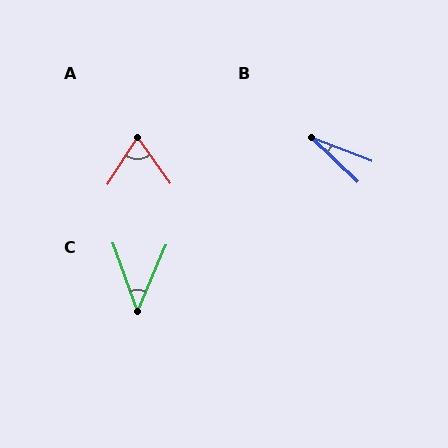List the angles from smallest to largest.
B (22°), C (43°), A (68°).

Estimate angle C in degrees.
Approximately 43 degrees.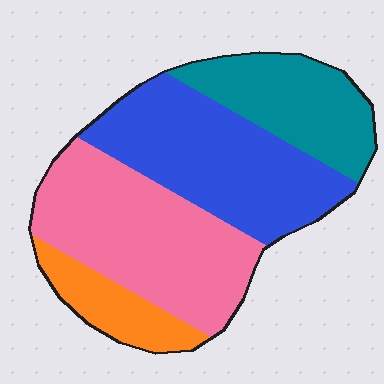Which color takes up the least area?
Orange, at roughly 10%.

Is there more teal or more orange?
Teal.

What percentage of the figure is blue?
Blue takes up about one third (1/3) of the figure.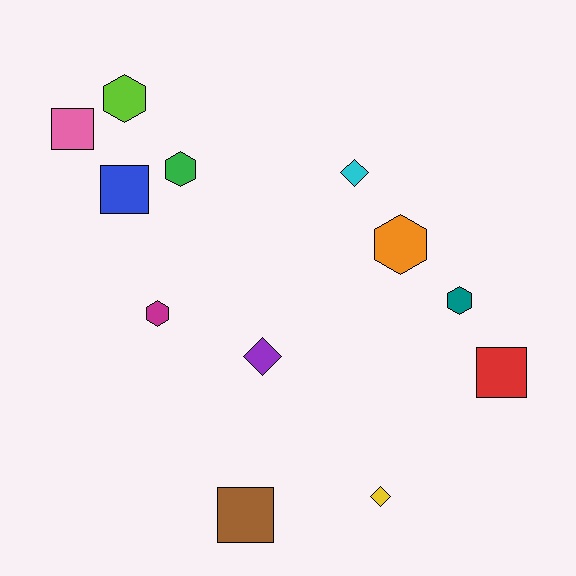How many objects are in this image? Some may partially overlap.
There are 12 objects.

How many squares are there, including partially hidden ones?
There are 4 squares.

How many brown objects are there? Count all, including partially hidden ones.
There is 1 brown object.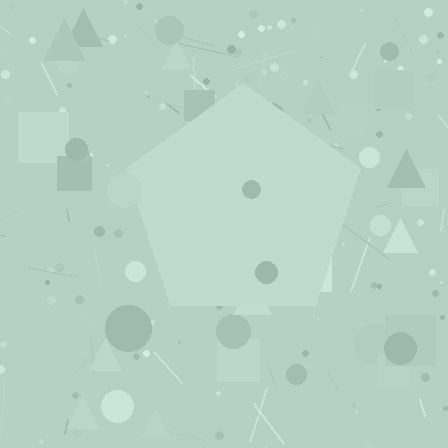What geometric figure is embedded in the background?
A pentagon is embedded in the background.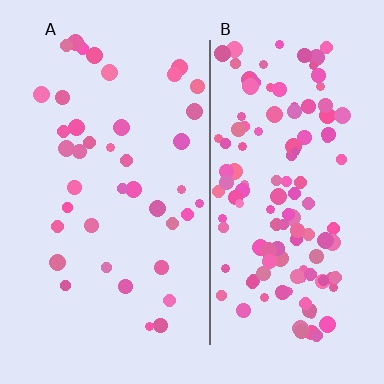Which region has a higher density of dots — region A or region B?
B (the right).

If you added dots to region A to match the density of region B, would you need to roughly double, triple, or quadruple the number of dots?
Approximately triple.